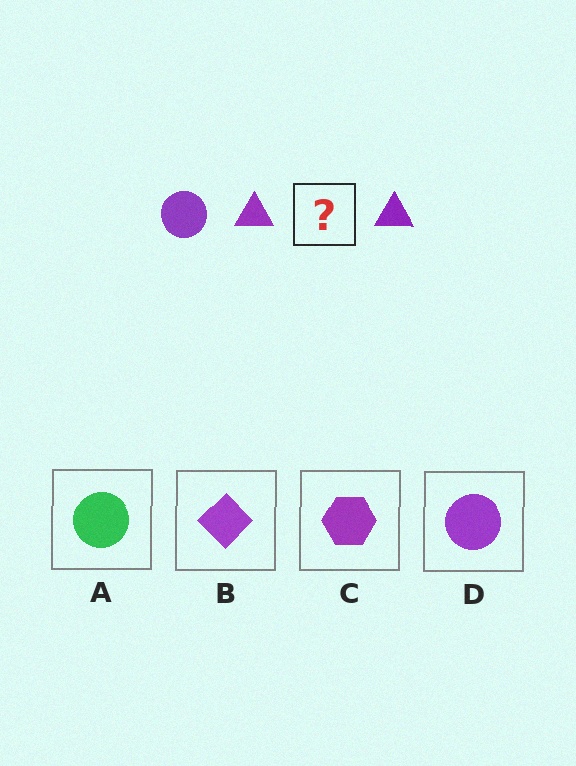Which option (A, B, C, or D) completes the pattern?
D.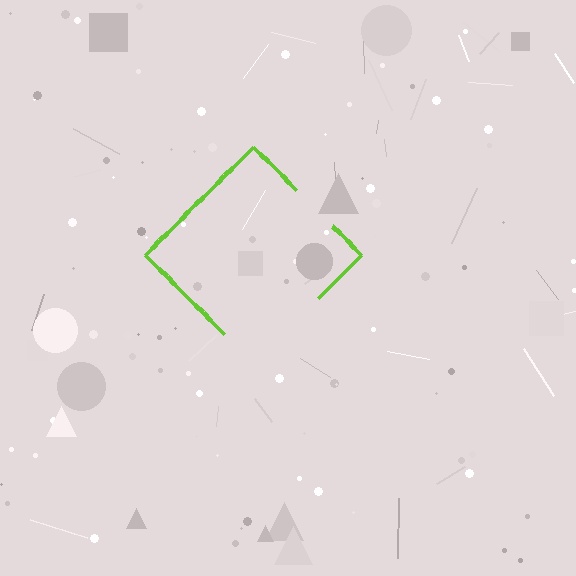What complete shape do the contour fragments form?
The contour fragments form a diamond.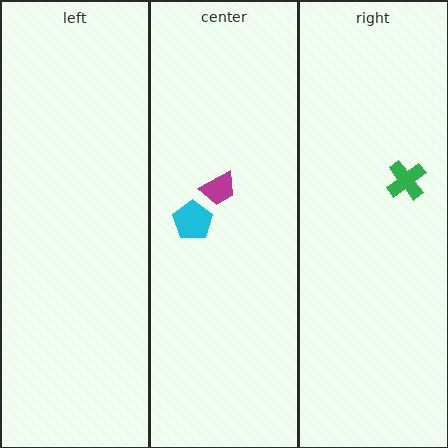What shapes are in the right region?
The green cross.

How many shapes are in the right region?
1.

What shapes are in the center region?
The magenta trapezoid, the cyan pentagon.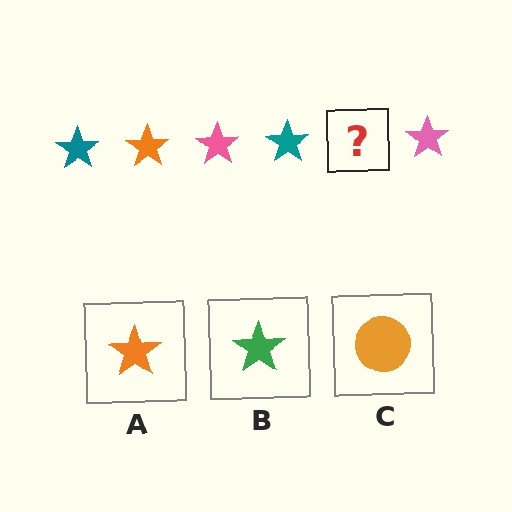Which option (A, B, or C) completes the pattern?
A.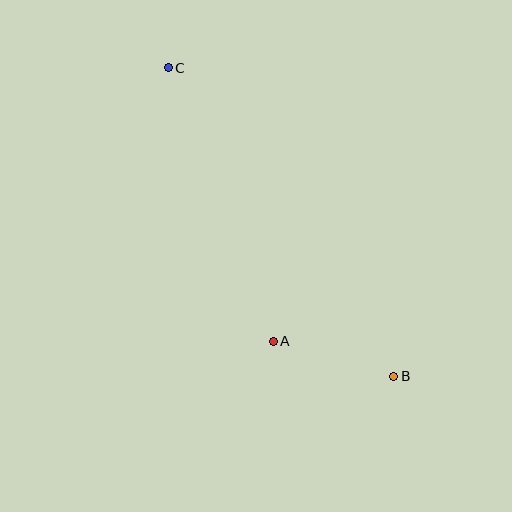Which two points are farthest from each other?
Points B and C are farthest from each other.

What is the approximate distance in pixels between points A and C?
The distance between A and C is approximately 293 pixels.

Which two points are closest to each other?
Points A and B are closest to each other.